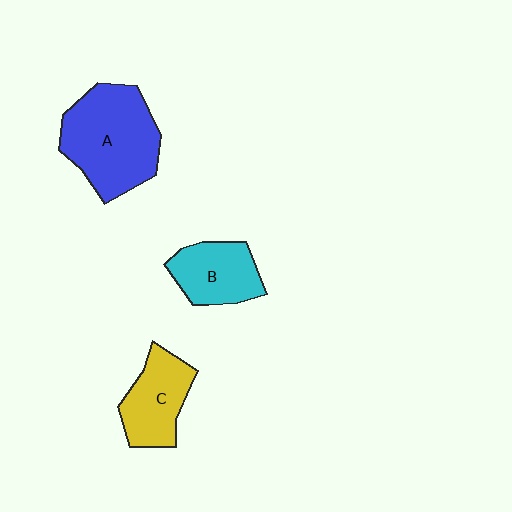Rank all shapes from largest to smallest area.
From largest to smallest: A (blue), C (yellow), B (cyan).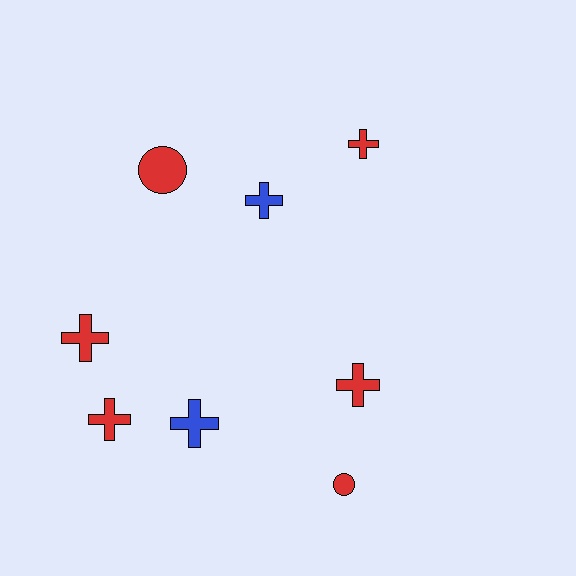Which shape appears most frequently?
Cross, with 6 objects.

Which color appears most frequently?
Red, with 6 objects.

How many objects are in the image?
There are 8 objects.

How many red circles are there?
There are 2 red circles.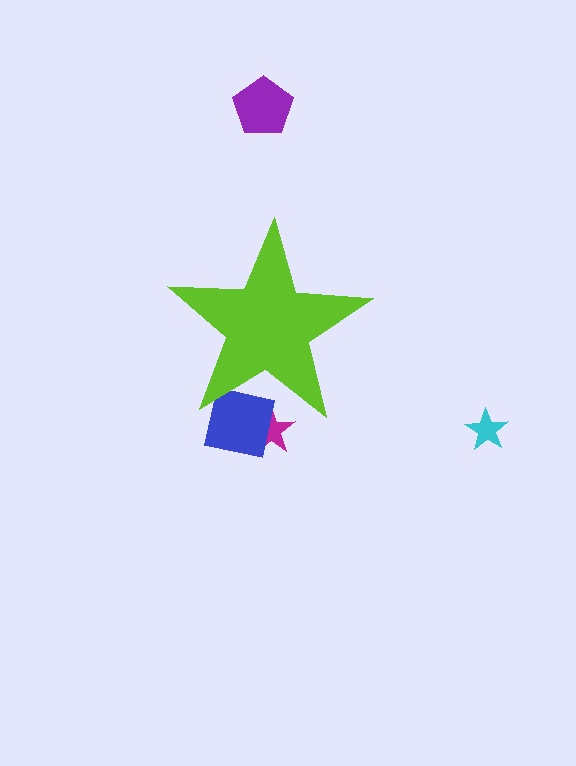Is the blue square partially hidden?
Yes, the blue square is partially hidden behind the lime star.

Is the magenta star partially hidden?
Yes, the magenta star is partially hidden behind the lime star.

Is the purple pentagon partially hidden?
No, the purple pentagon is fully visible.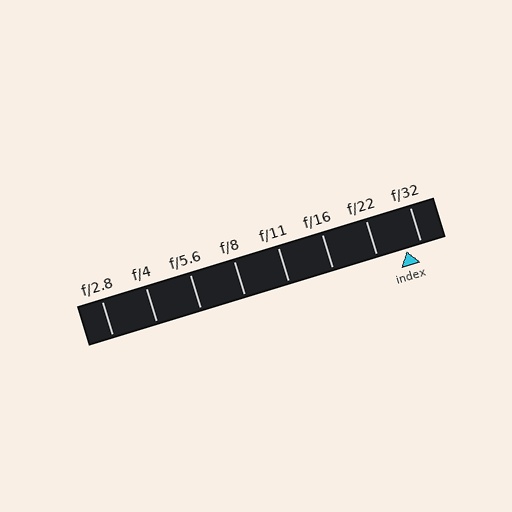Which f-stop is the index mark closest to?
The index mark is closest to f/32.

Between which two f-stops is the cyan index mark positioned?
The index mark is between f/22 and f/32.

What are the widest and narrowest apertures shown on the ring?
The widest aperture shown is f/2.8 and the narrowest is f/32.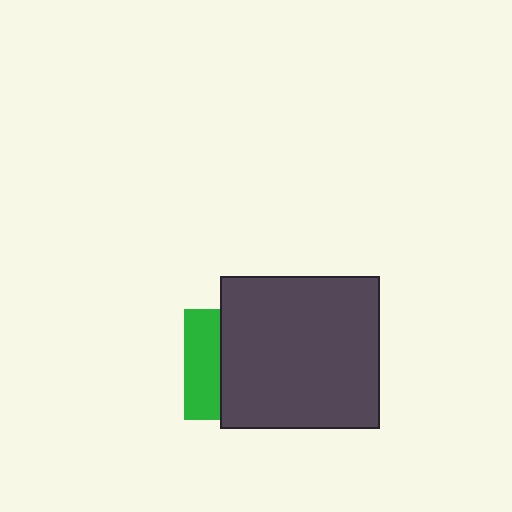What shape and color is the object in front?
The object in front is a dark gray rectangle.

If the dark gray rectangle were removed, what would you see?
You would see the complete green square.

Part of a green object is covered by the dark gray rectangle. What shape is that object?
It is a square.